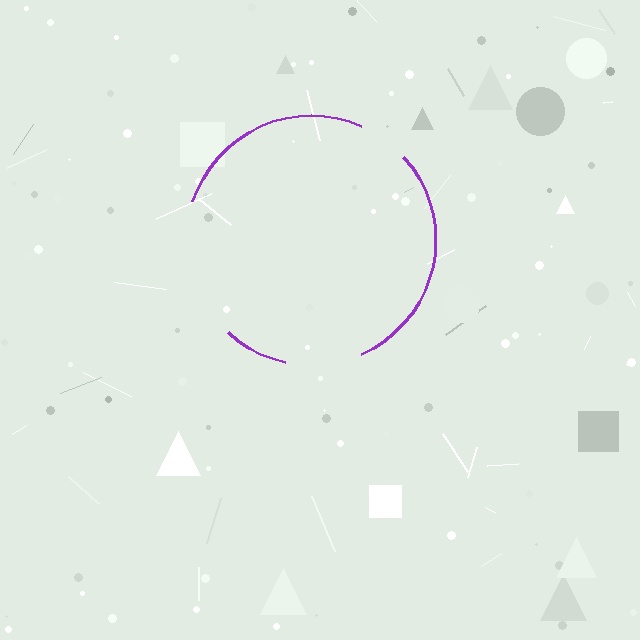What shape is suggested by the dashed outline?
The dashed outline suggests a circle.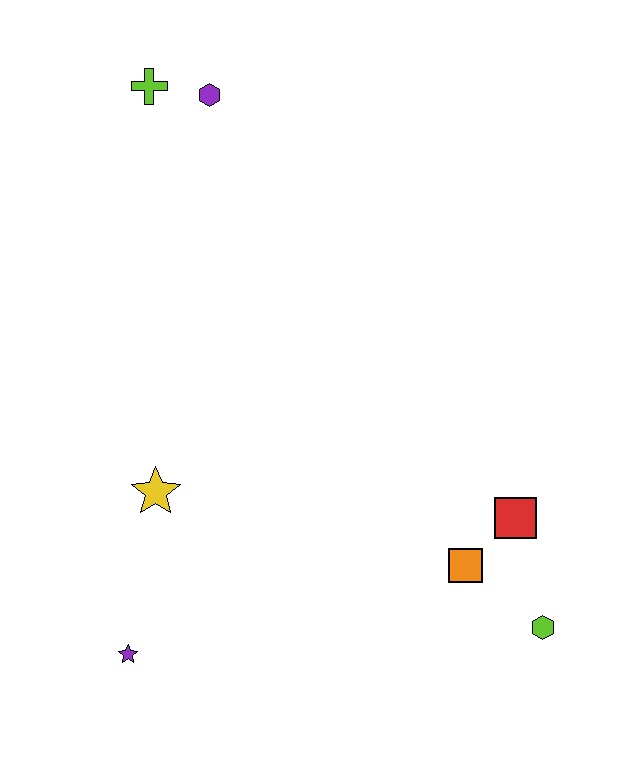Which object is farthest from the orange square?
The lime cross is farthest from the orange square.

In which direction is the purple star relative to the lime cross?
The purple star is below the lime cross.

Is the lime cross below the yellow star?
No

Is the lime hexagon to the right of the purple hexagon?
Yes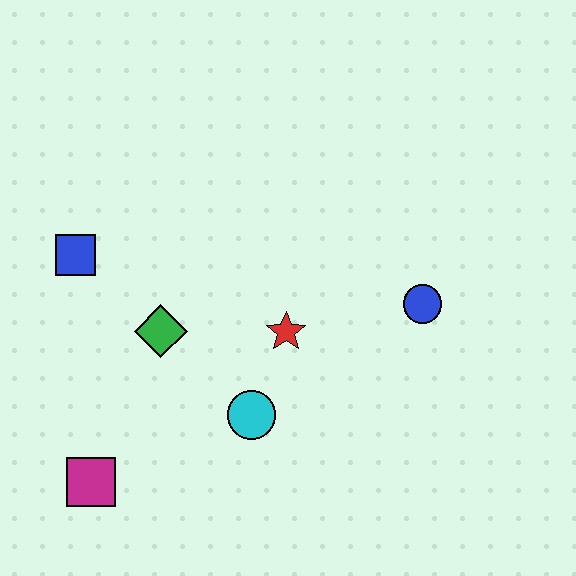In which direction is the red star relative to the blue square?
The red star is to the right of the blue square.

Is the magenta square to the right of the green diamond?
No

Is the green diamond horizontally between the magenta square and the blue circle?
Yes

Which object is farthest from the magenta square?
The blue circle is farthest from the magenta square.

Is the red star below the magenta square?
No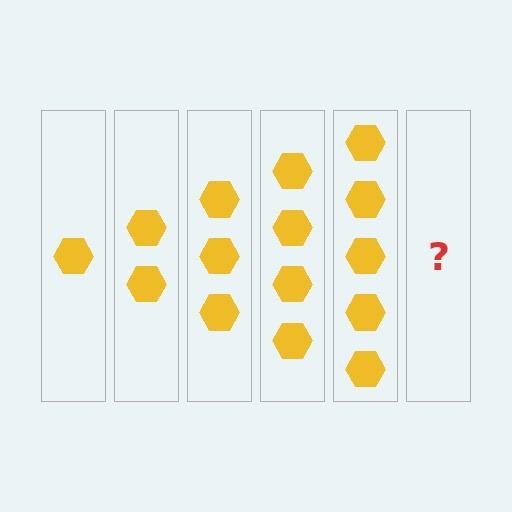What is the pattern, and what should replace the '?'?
The pattern is that each step adds one more hexagon. The '?' should be 6 hexagons.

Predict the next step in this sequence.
The next step is 6 hexagons.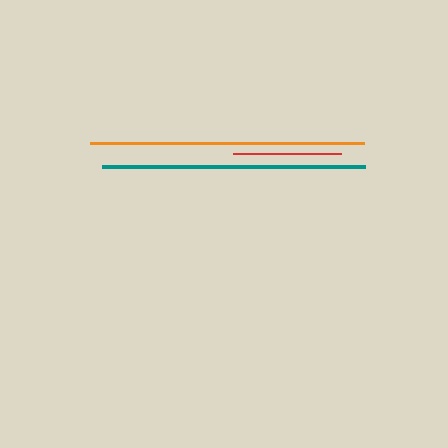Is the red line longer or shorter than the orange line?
The orange line is longer than the red line.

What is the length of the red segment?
The red segment is approximately 108 pixels long.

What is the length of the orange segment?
The orange segment is approximately 274 pixels long.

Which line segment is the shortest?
The red line is the shortest at approximately 108 pixels.